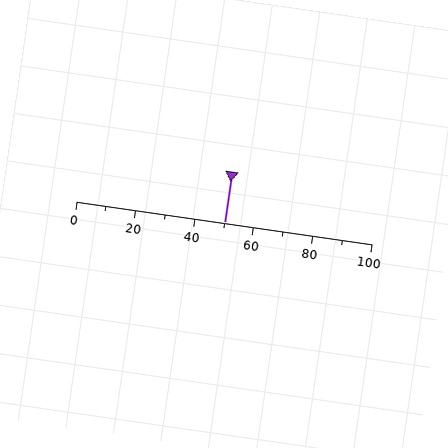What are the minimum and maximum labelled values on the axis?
The axis runs from 0 to 100.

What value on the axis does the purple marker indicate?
The marker indicates approximately 50.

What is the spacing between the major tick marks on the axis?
The major ticks are spaced 20 apart.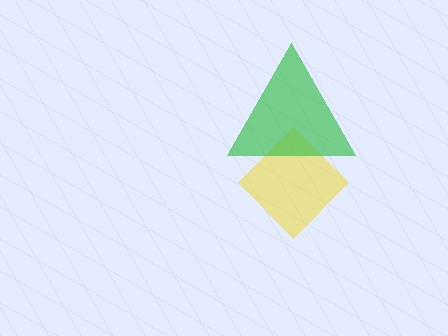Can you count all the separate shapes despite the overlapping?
Yes, there are 2 separate shapes.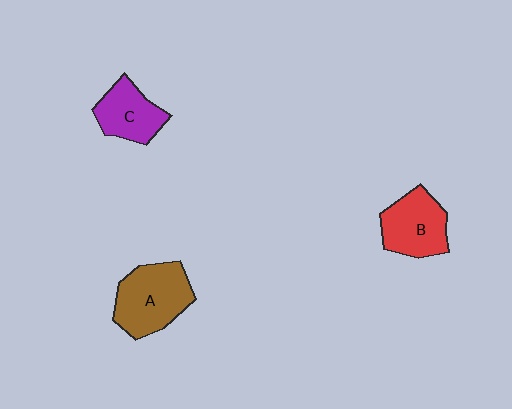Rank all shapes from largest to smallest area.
From largest to smallest: A (brown), B (red), C (purple).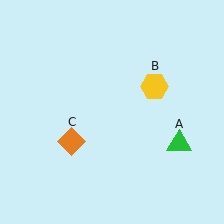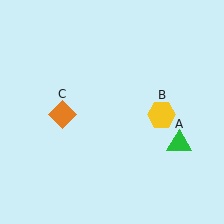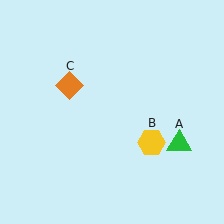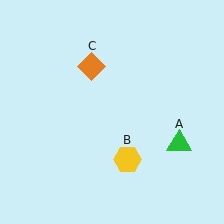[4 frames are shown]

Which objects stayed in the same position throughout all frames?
Green triangle (object A) remained stationary.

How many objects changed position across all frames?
2 objects changed position: yellow hexagon (object B), orange diamond (object C).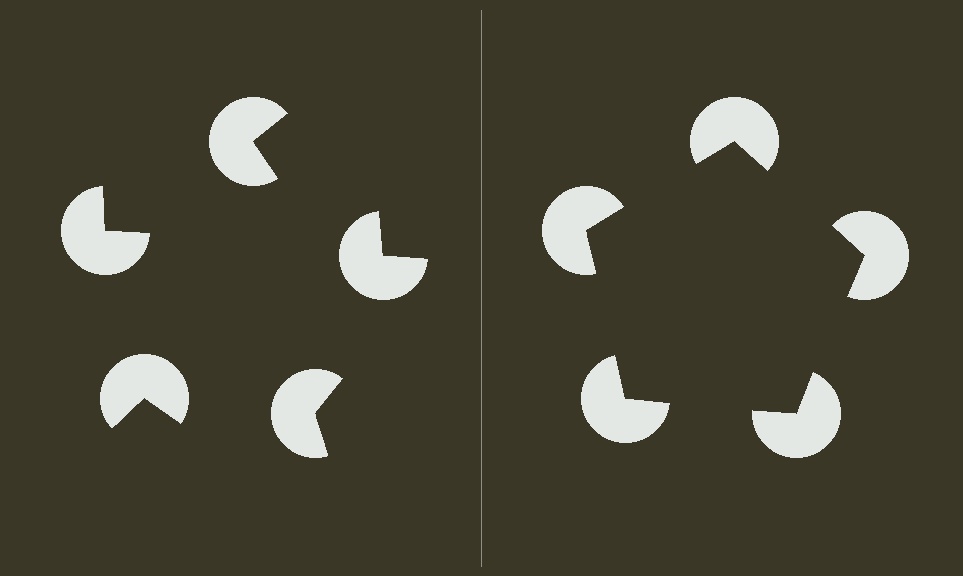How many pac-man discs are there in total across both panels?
10 — 5 on each side.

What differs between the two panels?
The pac-man discs are positioned identically on both sides; only the wedge orientations differ. On the right they align to a pentagon; on the left they are misaligned.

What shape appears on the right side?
An illusory pentagon.